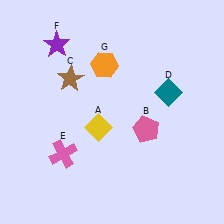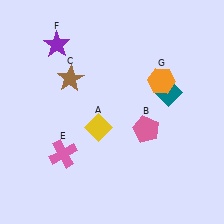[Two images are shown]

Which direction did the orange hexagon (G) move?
The orange hexagon (G) moved right.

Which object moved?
The orange hexagon (G) moved right.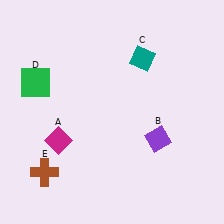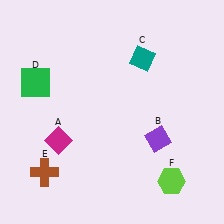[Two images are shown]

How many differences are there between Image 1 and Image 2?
There is 1 difference between the two images.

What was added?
A lime hexagon (F) was added in Image 2.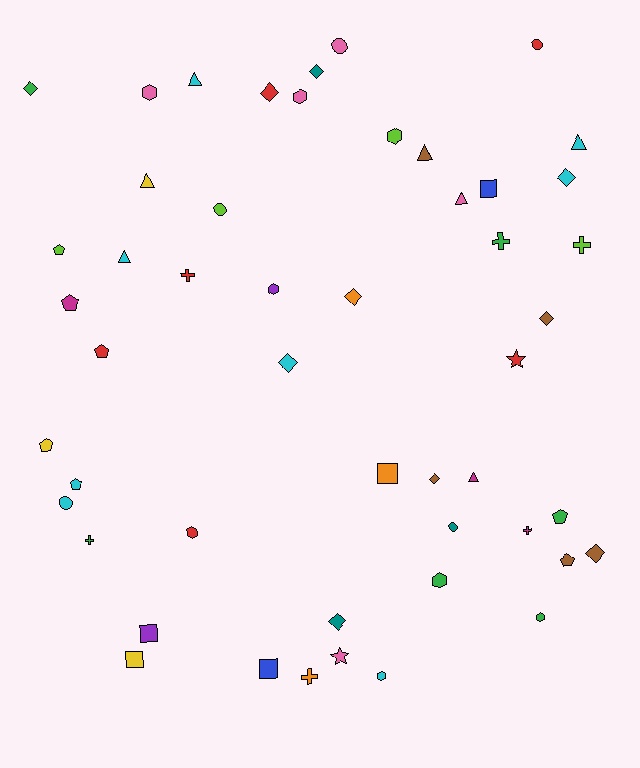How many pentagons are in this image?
There are 7 pentagons.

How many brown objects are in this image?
There are 5 brown objects.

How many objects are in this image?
There are 50 objects.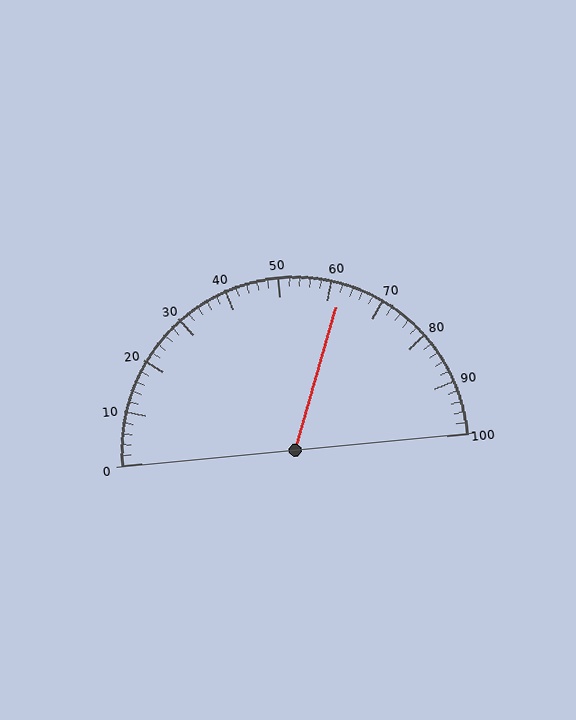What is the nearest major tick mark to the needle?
The nearest major tick mark is 60.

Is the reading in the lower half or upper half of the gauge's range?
The reading is in the upper half of the range (0 to 100).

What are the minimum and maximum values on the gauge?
The gauge ranges from 0 to 100.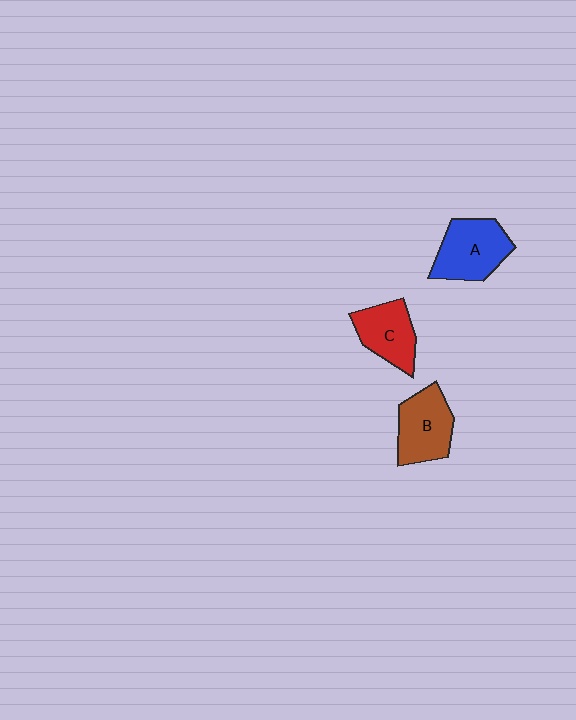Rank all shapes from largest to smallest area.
From largest to smallest: A (blue), B (brown), C (red).